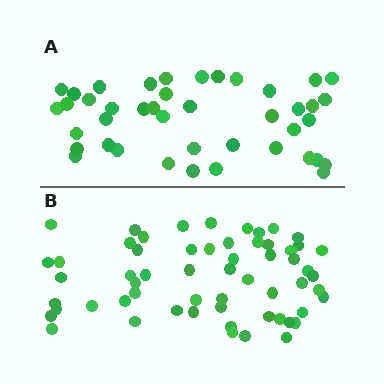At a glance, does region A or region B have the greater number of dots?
Region B (the bottom region) has more dots.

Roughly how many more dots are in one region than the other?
Region B has approximately 15 more dots than region A.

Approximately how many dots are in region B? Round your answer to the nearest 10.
About 60 dots. (The exact count is 59, which rounds to 60.)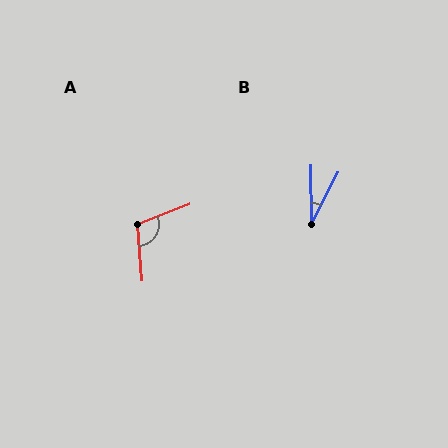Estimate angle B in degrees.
Approximately 27 degrees.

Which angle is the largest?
A, at approximately 107 degrees.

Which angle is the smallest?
B, at approximately 27 degrees.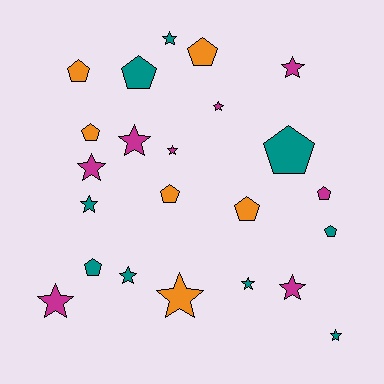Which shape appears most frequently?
Star, with 13 objects.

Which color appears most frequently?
Teal, with 9 objects.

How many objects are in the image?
There are 23 objects.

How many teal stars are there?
There are 5 teal stars.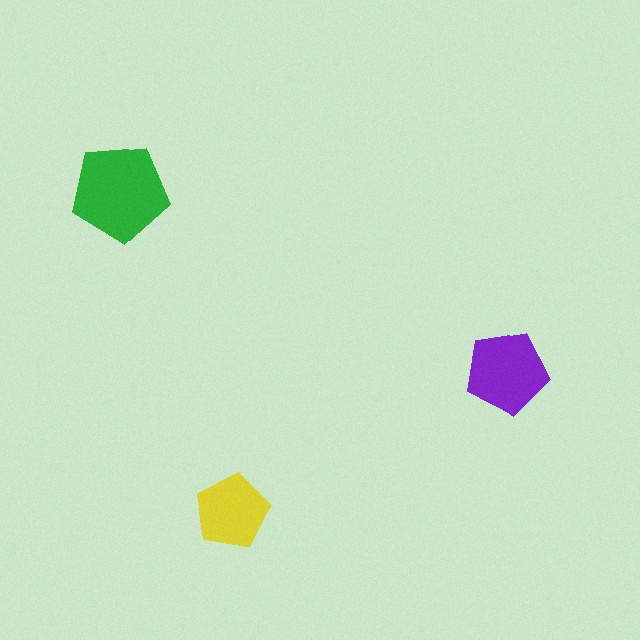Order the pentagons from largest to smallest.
the green one, the purple one, the yellow one.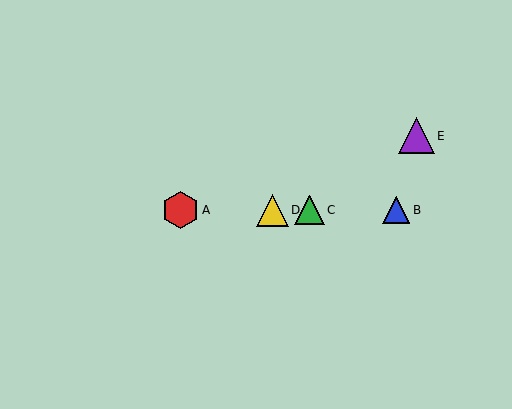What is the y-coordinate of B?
Object B is at y≈210.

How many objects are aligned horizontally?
4 objects (A, B, C, D) are aligned horizontally.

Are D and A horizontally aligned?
Yes, both are at y≈210.